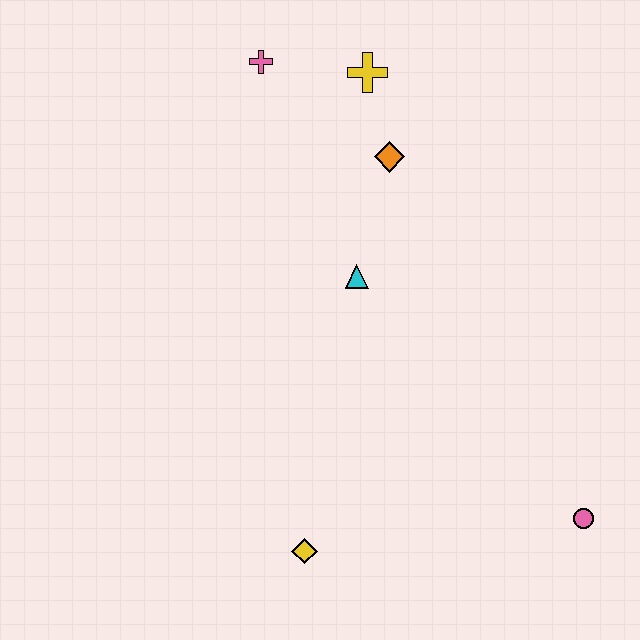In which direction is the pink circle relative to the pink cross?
The pink circle is below the pink cross.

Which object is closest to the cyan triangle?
The orange diamond is closest to the cyan triangle.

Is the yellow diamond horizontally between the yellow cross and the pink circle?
No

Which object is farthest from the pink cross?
The pink circle is farthest from the pink cross.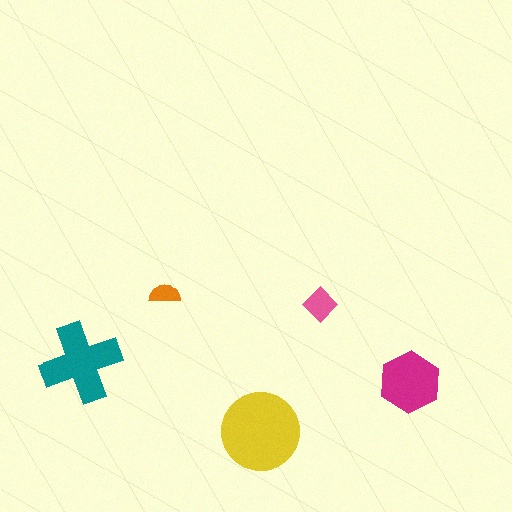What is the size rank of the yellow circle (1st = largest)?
1st.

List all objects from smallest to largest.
The orange semicircle, the pink diamond, the magenta hexagon, the teal cross, the yellow circle.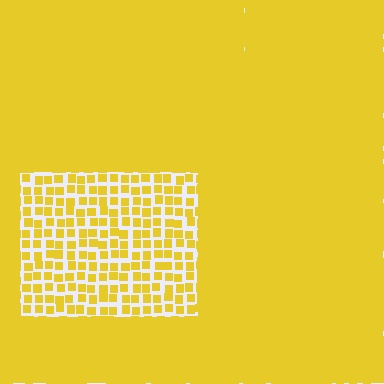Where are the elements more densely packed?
The elements are more densely packed outside the rectangle boundary.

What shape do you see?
I see a rectangle.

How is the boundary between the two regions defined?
The boundary is defined by a change in element density (approximately 2.7x ratio). All elements are the same color, size, and shape.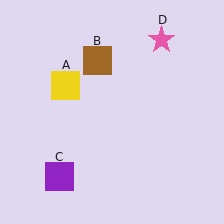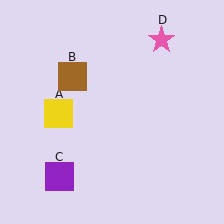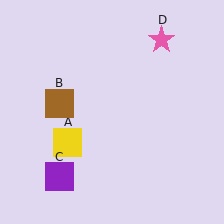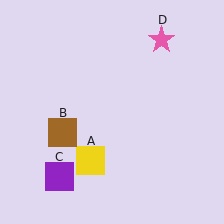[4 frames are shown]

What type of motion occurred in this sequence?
The yellow square (object A), brown square (object B) rotated counterclockwise around the center of the scene.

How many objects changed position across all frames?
2 objects changed position: yellow square (object A), brown square (object B).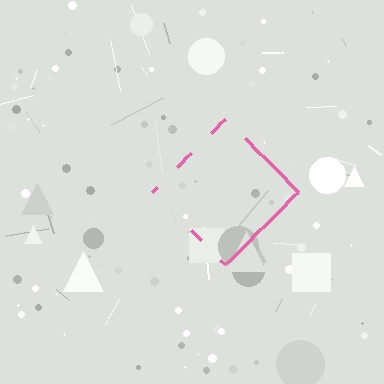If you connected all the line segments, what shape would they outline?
They would outline a diamond.